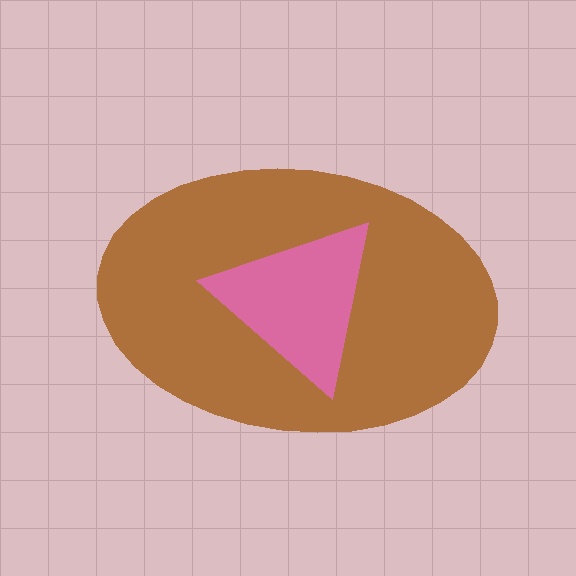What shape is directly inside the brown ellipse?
The pink triangle.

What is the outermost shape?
The brown ellipse.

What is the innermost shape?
The pink triangle.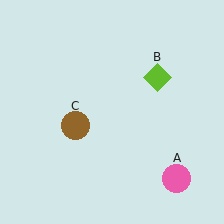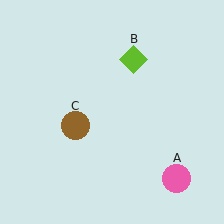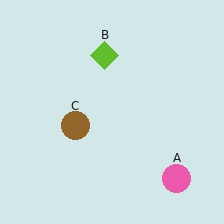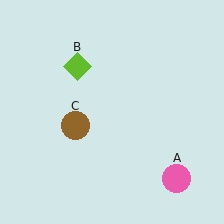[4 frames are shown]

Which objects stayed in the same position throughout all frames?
Pink circle (object A) and brown circle (object C) remained stationary.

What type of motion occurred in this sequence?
The lime diamond (object B) rotated counterclockwise around the center of the scene.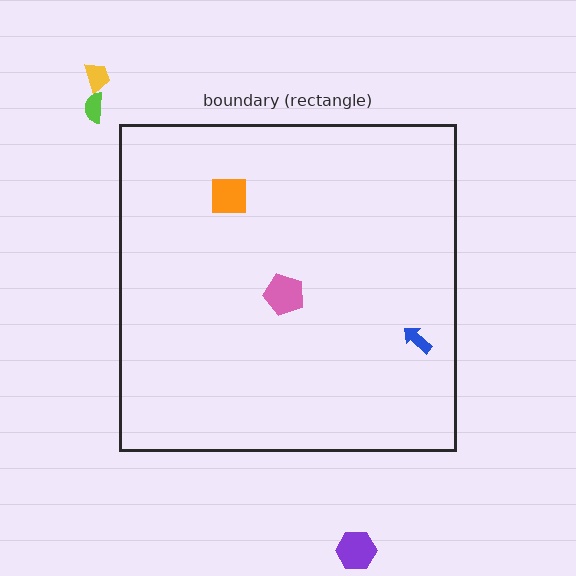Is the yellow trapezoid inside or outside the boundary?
Outside.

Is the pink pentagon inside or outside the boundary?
Inside.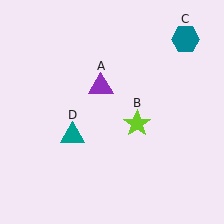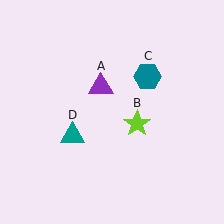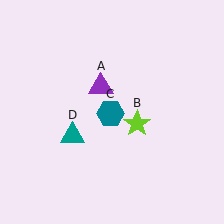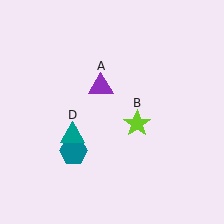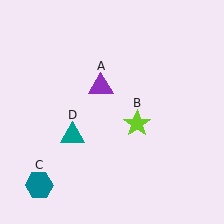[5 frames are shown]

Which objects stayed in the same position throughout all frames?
Purple triangle (object A) and lime star (object B) and teal triangle (object D) remained stationary.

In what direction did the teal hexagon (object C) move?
The teal hexagon (object C) moved down and to the left.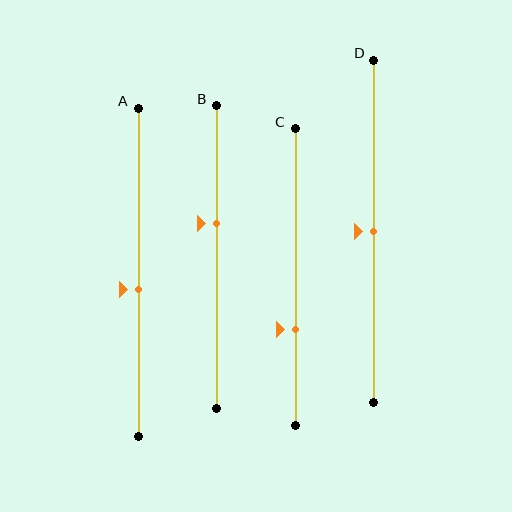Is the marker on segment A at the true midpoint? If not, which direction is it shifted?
No, the marker on segment A is shifted downward by about 5% of the segment length.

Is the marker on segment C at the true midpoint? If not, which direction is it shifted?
No, the marker on segment C is shifted downward by about 18% of the segment length.